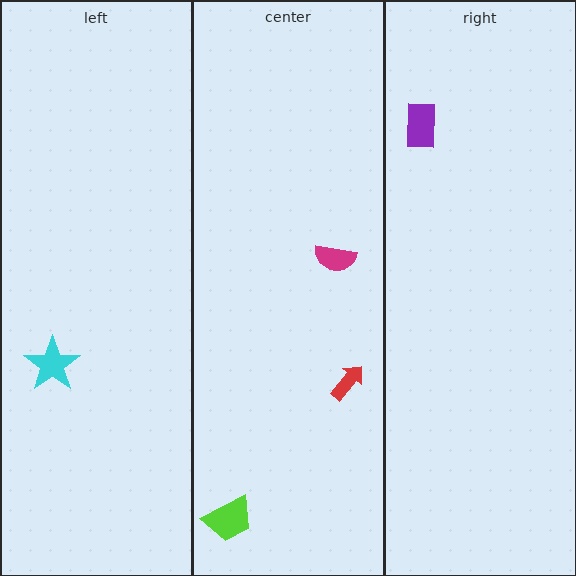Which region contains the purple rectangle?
The right region.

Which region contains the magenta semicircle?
The center region.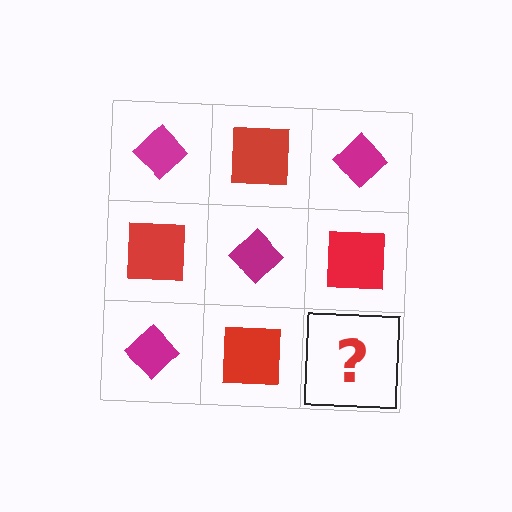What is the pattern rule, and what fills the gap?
The rule is that it alternates magenta diamond and red square in a checkerboard pattern. The gap should be filled with a magenta diamond.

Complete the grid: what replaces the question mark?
The question mark should be replaced with a magenta diamond.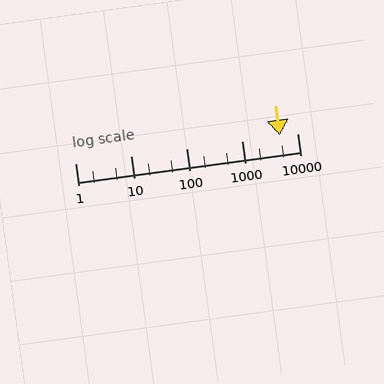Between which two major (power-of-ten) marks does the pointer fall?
The pointer is between 1000 and 10000.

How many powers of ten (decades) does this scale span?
The scale spans 4 decades, from 1 to 10000.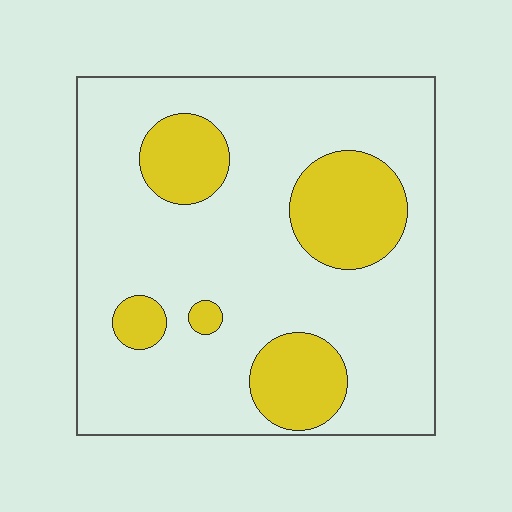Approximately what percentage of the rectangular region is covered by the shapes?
Approximately 20%.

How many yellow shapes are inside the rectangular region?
5.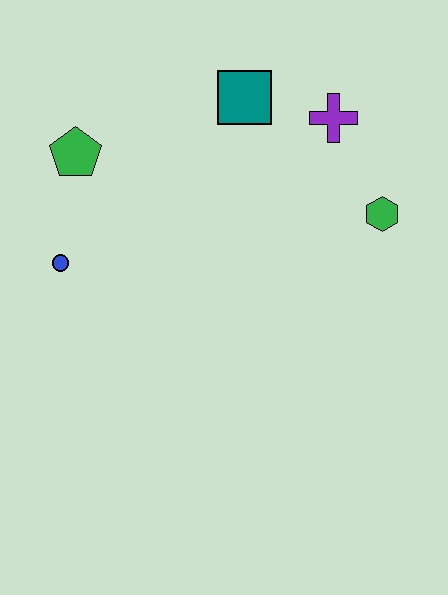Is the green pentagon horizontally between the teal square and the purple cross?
No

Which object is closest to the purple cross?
The teal square is closest to the purple cross.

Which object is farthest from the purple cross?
The blue circle is farthest from the purple cross.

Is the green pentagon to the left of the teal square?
Yes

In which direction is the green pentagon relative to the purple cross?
The green pentagon is to the left of the purple cross.